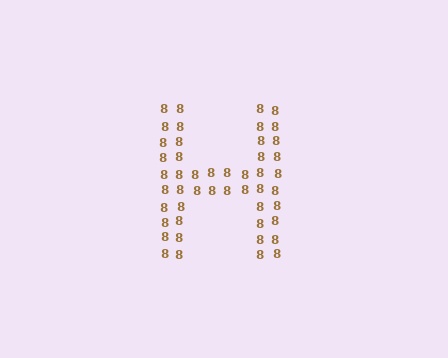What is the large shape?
The large shape is the letter H.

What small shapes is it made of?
It is made of small digit 8's.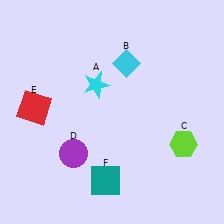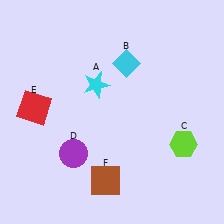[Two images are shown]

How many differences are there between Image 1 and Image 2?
There is 1 difference between the two images.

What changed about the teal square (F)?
In Image 1, F is teal. In Image 2, it changed to brown.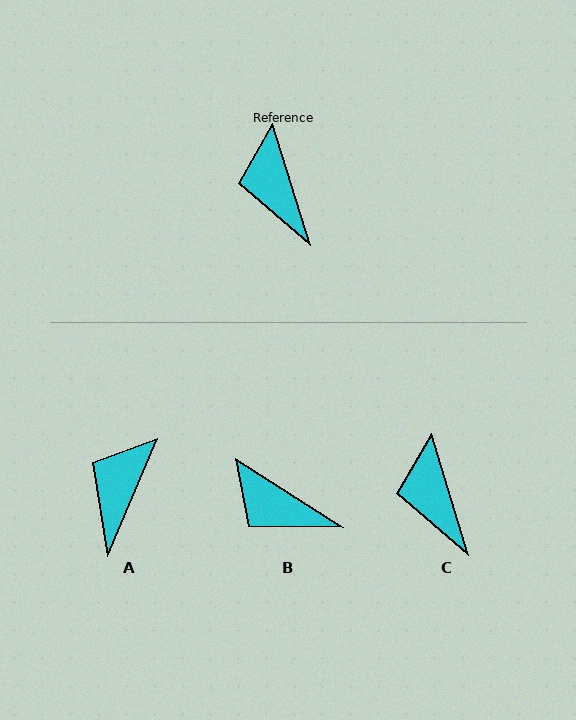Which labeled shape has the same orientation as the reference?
C.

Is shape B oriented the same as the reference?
No, it is off by about 40 degrees.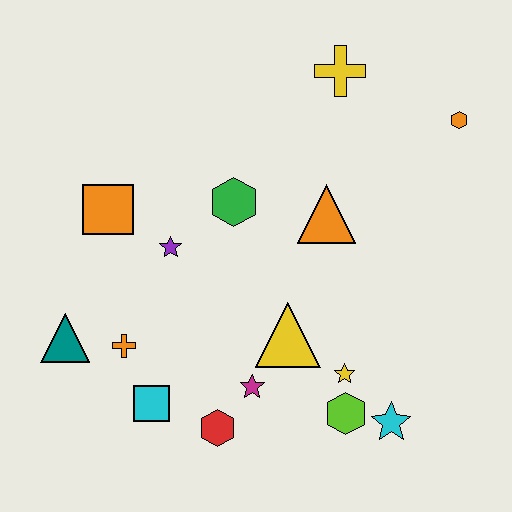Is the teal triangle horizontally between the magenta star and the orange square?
No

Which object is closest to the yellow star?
The lime hexagon is closest to the yellow star.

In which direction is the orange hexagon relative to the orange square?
The orange hexagon is to the right of the orange square.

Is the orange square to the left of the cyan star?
Yes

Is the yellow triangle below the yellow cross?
Yes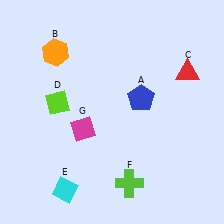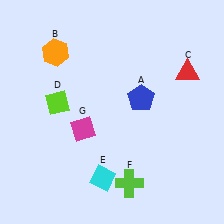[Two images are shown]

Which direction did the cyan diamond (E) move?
The cyan diamond (E) moved right.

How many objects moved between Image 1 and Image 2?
1 object moved between the two images.